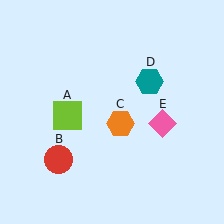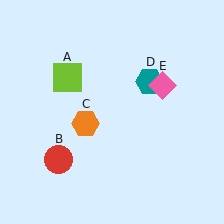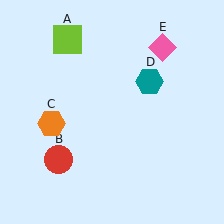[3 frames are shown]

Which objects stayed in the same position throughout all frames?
Red circle (object B) and teal hexagon (object D) remained stationary.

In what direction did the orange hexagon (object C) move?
The orange hexagon (object C) moved left.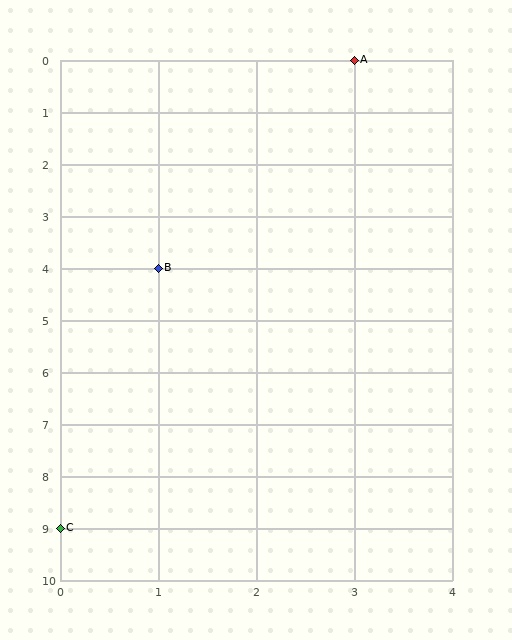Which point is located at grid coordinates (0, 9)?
Point C is at (0, 9).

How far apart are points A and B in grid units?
Points A and B are 2 columns and 4 rows apart (about 4.5 grid units diagonally).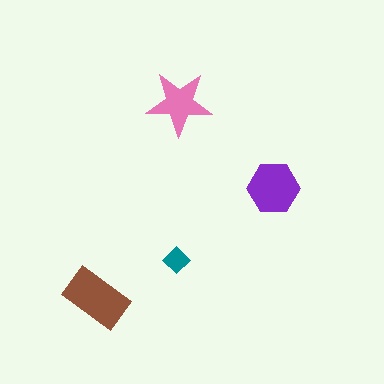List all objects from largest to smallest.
The brown rectangle, the purple hexagon, the pink star, the teal diamond.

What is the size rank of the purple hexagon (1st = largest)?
2nd.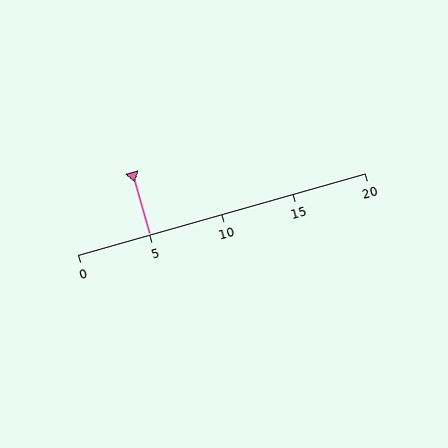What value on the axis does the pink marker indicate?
The marker indicates approximately 5.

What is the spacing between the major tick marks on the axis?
The major ticks are spaced 5 apart.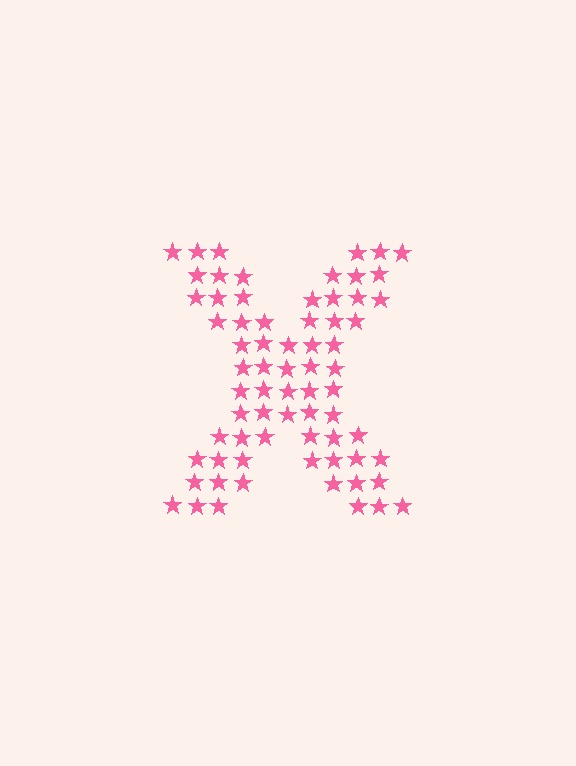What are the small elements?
The small elements are stars.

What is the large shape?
The large shape is the letter X.